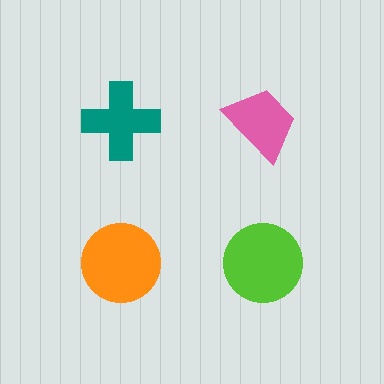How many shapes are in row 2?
2 shapes.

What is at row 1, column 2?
A pink trapezoid.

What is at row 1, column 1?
A teal cross.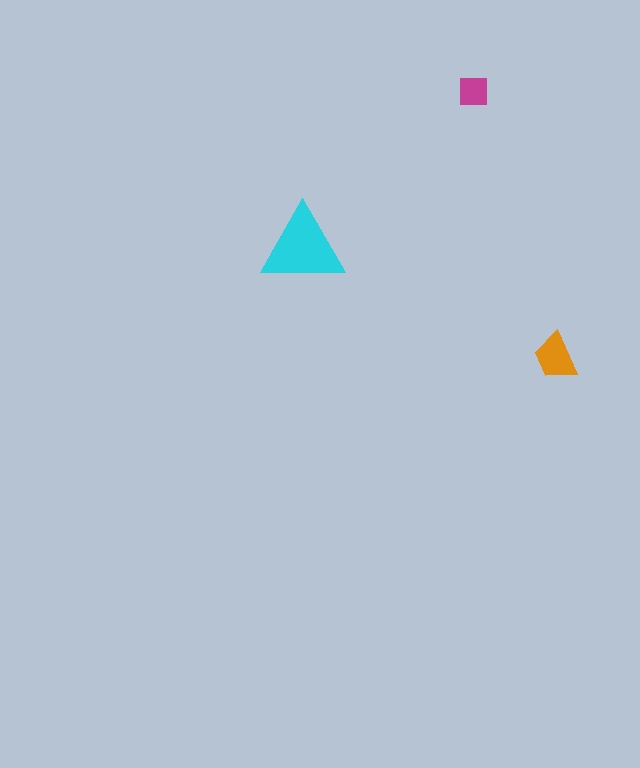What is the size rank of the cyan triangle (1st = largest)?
1st.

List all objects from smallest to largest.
The magenta square, the orange trapezoid, the cyan triangle.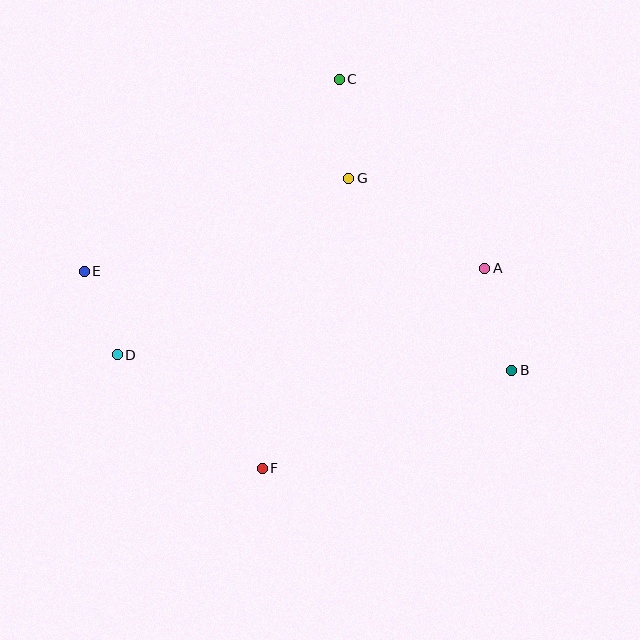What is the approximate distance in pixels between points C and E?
The distance between C and E is approximately 319 pixels.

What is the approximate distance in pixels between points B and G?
The distance between B and G is approximately 252 pixels.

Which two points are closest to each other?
Points D and E are closest to each other.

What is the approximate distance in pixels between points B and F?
The distance between B and F is approximately 268 pixels.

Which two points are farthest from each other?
Points B and E are farthest from each other.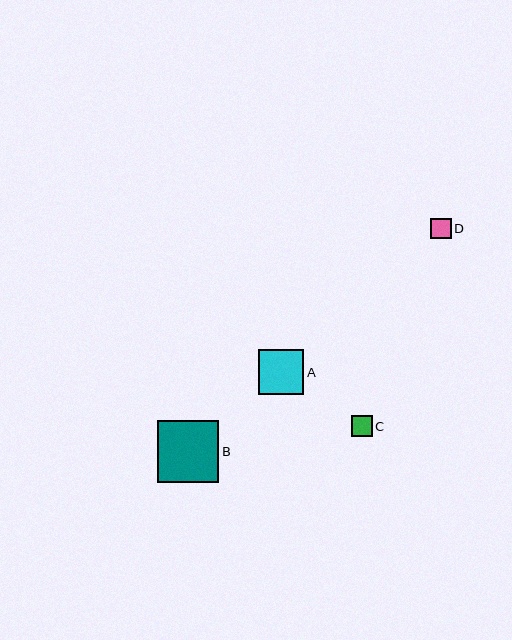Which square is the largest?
Square B is the largest with a size of approximately 61 pixels.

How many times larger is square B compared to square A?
Square B is approximately 1.4 times the size of square A.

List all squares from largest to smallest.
From largest to smallest: B, A, C, D.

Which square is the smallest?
Square D is the smallest with a size of approximately 21 pixels.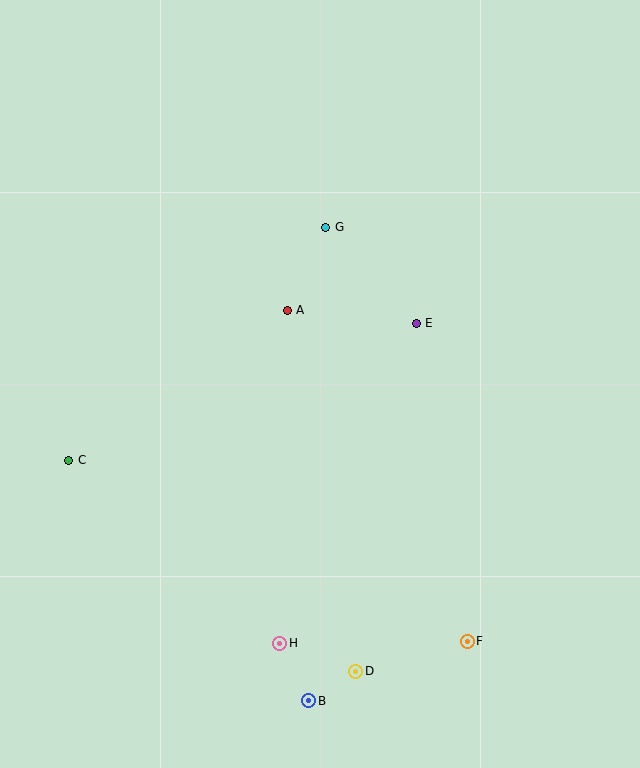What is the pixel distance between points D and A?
The distance between D and A is 368 pixels.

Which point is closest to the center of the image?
Point A at (287, 310) is closest to the center.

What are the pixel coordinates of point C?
Point C is at (69, 460).